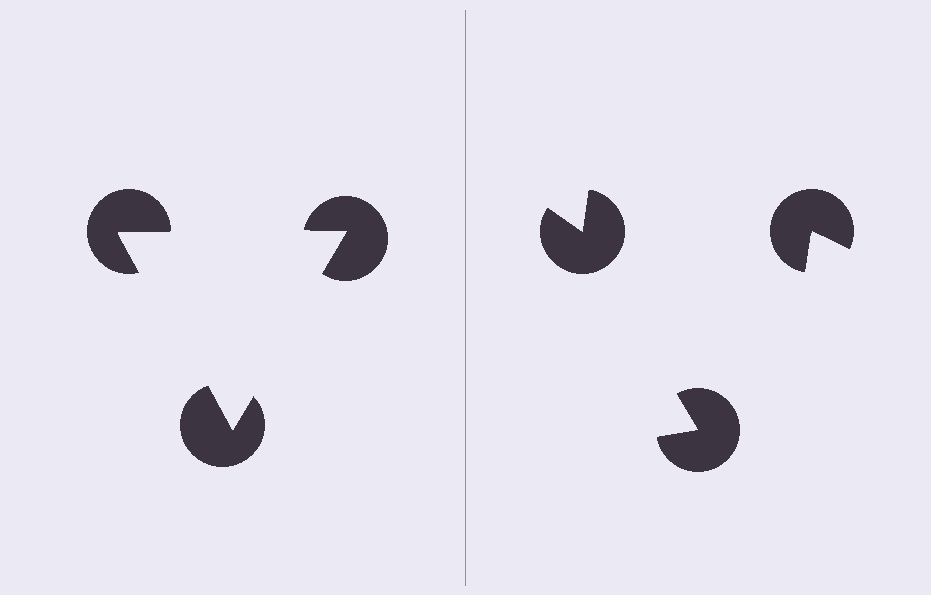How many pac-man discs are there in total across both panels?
6 — 3 on each side.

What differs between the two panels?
The pac-man discs are positioned identically on both sides; only the wedge orientations differ. On the left they align to a triangle; on the right they are misaligned.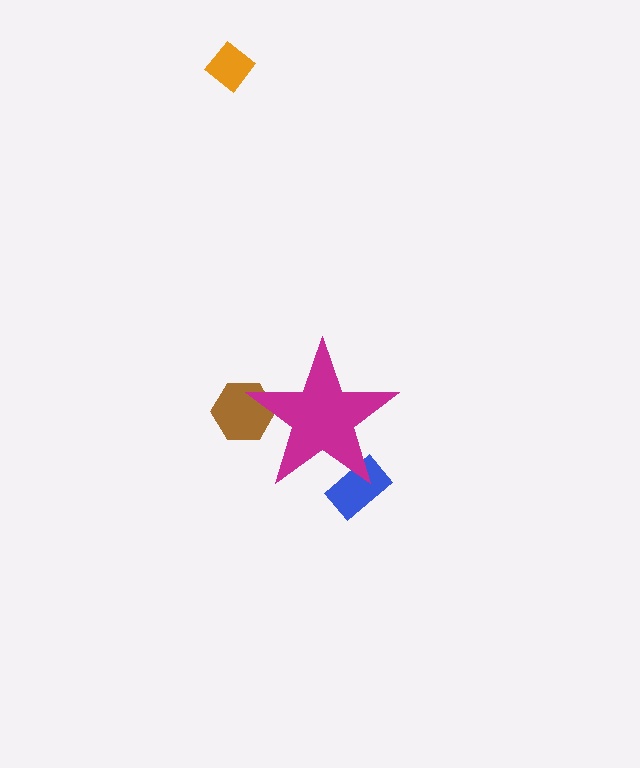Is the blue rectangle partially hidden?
Yes, the blue rectangle is partially hidden behind the magenta star.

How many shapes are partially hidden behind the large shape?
2 shapes are partially hidden.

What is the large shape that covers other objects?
A magenta star.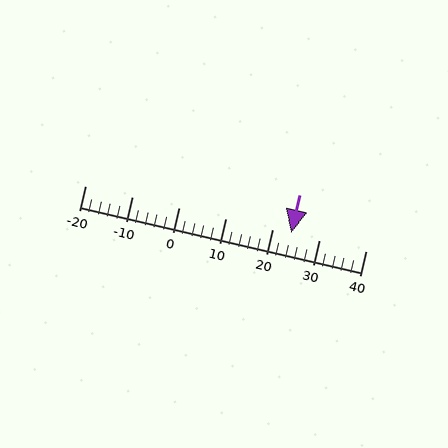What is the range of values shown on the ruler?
The ruler shows values from -20 to 40.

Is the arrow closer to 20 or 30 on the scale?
The arrow is closer to 20.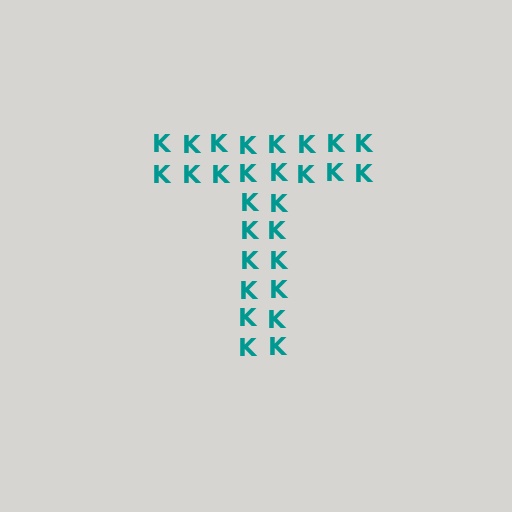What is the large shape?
The large shape is the letter T.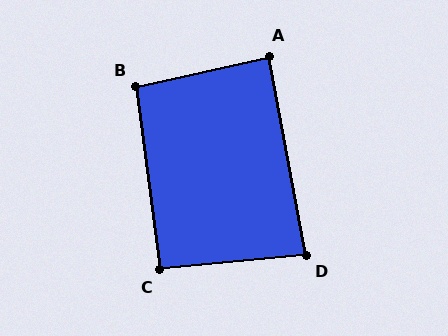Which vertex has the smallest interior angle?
D, at approximately 85 degrees.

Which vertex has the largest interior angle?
B, at approximately 95 degrees.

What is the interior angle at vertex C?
Approximately 92 degrees (approximately right).